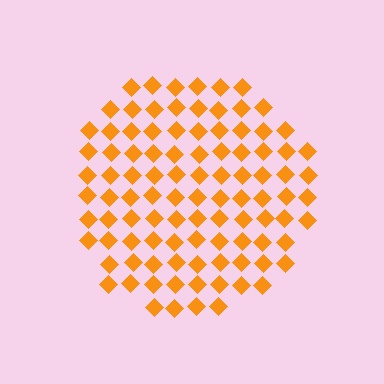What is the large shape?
The large shape is a circle.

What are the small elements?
The small elements are diamonds.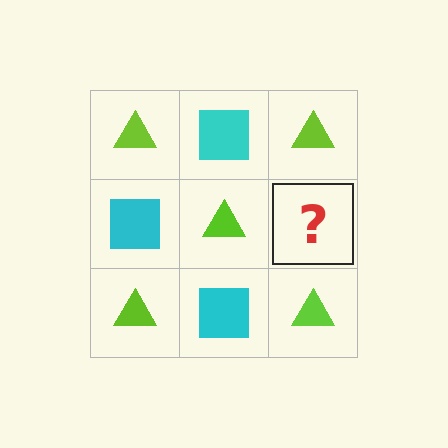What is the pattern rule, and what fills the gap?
The rule is that it alternates lime triangle and cyan square in a checkerboard pattern. The gap should be filled with a cyan square.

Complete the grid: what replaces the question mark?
The question mark should be replaced with a cyan square.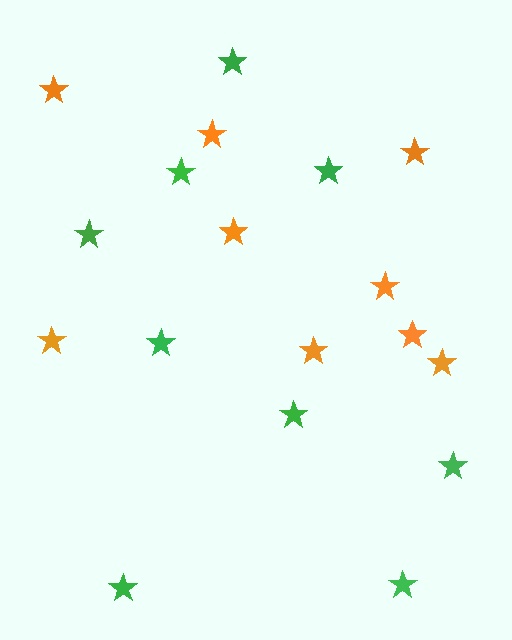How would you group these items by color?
There are 2 groups: one group of orange stars (9) and one group of green stars (9).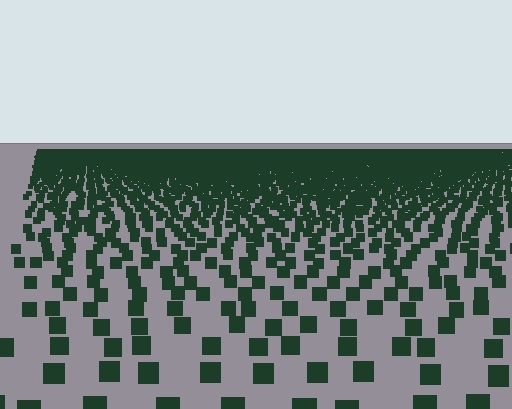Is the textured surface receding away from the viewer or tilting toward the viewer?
The surface is receding away from the viewer. Texture elements get smaller and denser toward the top.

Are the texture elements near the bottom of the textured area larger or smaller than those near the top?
Larger. Near the bottom, elements are closer to the viewer and appear at a bigger on-screen size.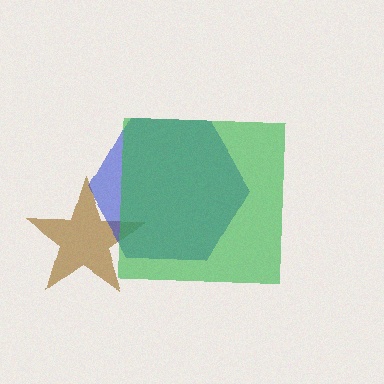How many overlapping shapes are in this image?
There are 3 overlapping shapes in the image.